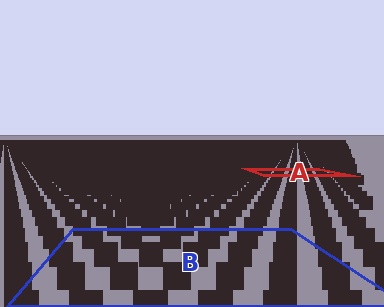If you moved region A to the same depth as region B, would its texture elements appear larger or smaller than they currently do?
They would appear larger. At a closer depth, the same texture elements are projected at a bigger on-screen size.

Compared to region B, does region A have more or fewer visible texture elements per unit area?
Region A has more texture elements per unit area — they are packed more densely because it is farther away.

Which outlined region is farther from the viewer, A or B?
Region A is farther from the viewer — the texture elements inside it appear smaller and more densely packed.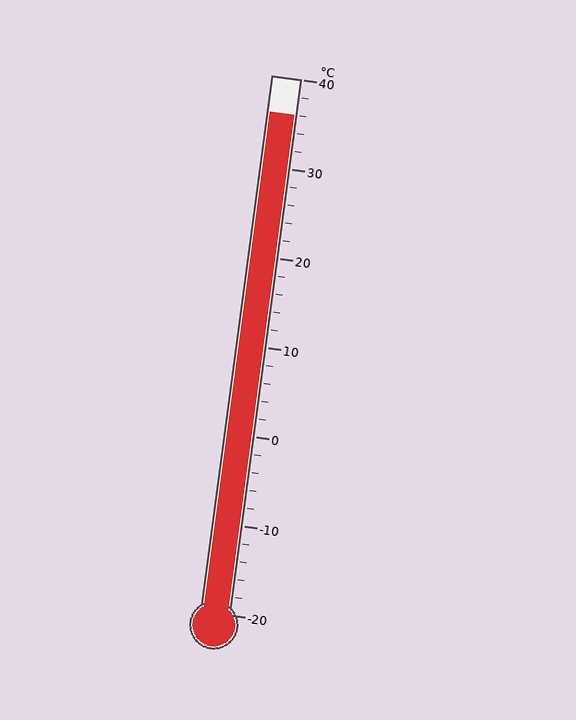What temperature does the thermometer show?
The thermometer shows approximately 36°C.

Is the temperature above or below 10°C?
The temperature is above 10°C.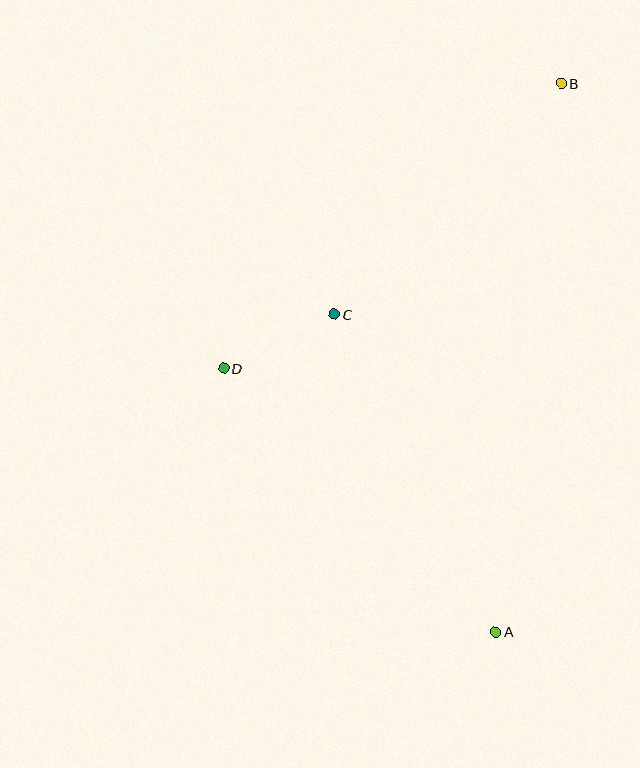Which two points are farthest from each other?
Points A and B are farthest from each other.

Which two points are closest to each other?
Points C and D are closest to each other.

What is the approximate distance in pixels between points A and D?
The distance between A and D is approximately 379 pixels.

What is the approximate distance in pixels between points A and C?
The distance between A and C is approximately 356 pixels.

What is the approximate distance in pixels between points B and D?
The distance between B and D is approximately 442 pixels.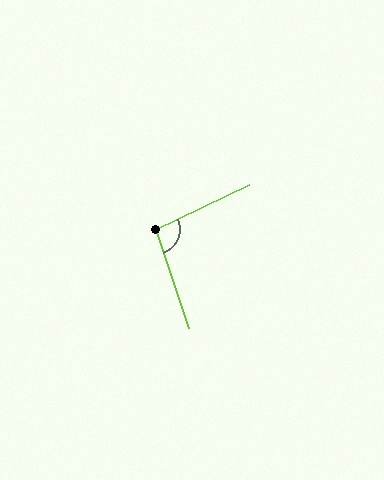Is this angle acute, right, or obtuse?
It is obtuse.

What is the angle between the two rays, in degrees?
Approximately 97 degrees.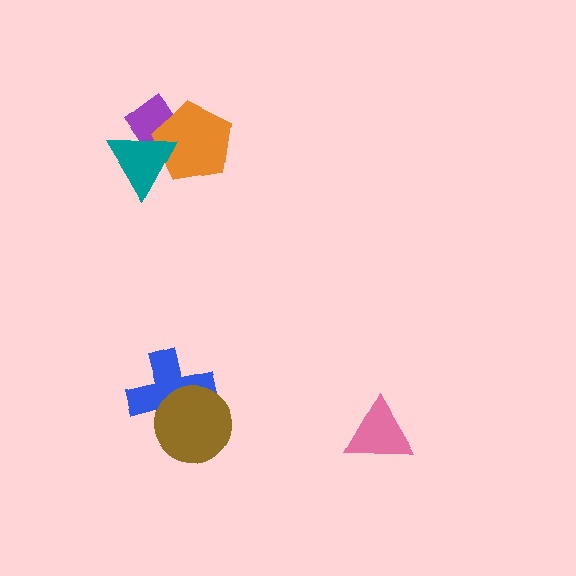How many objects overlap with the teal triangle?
2 objects overlap with the teal triangle.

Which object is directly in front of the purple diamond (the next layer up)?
The orange pentagon is directly in front of the purple diamond.